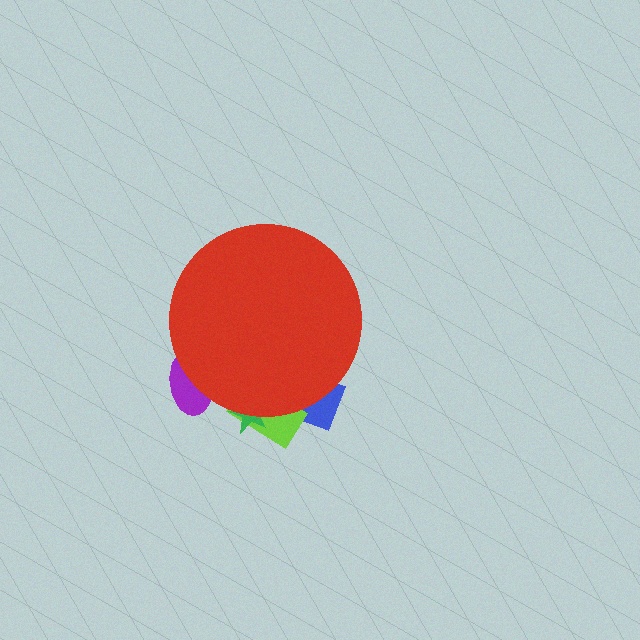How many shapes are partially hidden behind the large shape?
4 shapes are partially hidden.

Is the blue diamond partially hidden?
Yes, the blue diamond is partially hidden behind the red circle.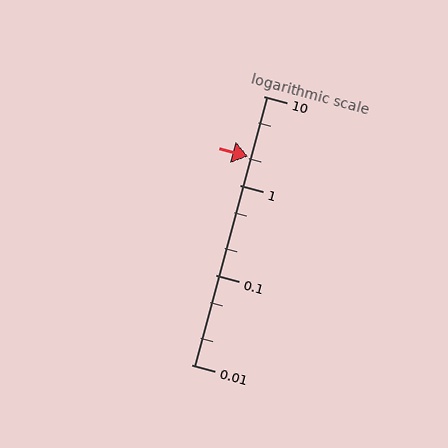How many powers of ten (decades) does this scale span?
The scale spans 3 decades, from 0.01 to 10.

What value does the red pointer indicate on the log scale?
The pointer indicates approximately 2.1.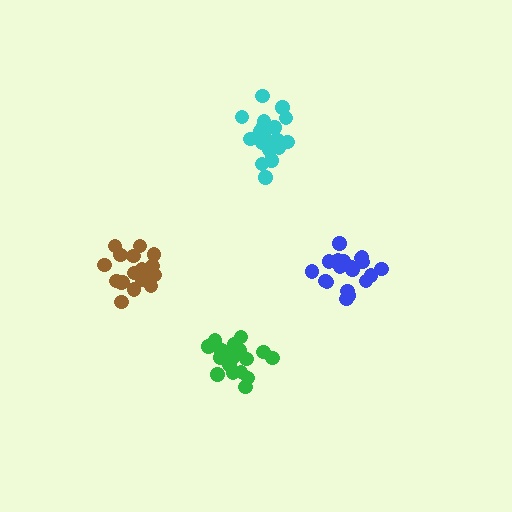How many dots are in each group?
Group 1: 20 dots, Group 2: 19 dots, Group 3: 17 dots, Group 4: 19 dots (75 total).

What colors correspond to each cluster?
The clusters are colored: green, blue, brown, cyan.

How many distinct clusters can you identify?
There are 4 distinct clusters.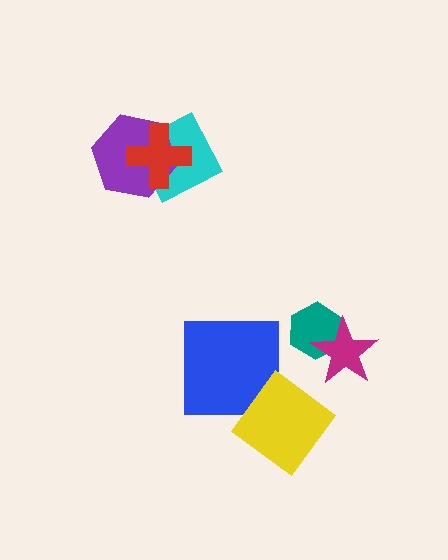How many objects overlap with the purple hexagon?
2 objects overlap with the purple hexagon.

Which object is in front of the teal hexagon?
The magenta star is in front of the teal hexagon.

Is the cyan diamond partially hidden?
Yes, it is partially covered by another shape.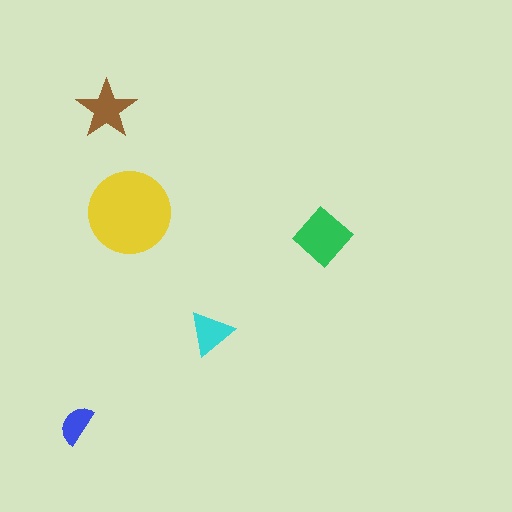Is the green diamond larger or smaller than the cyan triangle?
Larger.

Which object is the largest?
The yellow circle.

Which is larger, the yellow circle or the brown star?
The yellow circle.